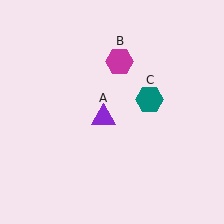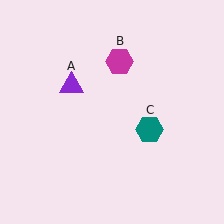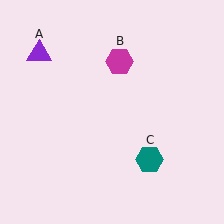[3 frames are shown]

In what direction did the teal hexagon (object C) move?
The teal hexagon (object C) moved down.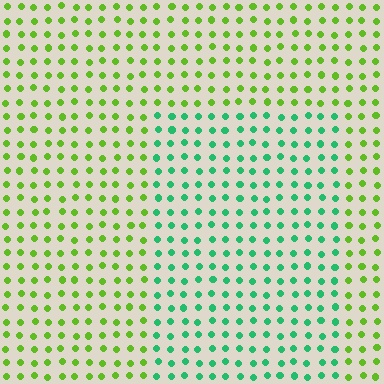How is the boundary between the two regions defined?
The boundary is defined purely by a slight shift in hue (about 51 degrees). Spacing, size, and orientation are identical on both sides.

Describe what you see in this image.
The image is filled with small lime elements in a uniform arrangement. A rectangle-shaped region is visible where the elements are tinted to a slightly different hue, forming a subtle color boundary.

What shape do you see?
I see a rectangle.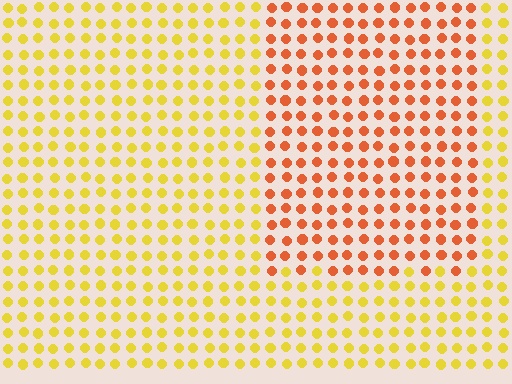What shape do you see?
I see a rectangle.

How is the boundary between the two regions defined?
The boundary is defined purely by a slight shift in hue (about 40 degrees). Spacing, size, and orientation are identical on both sides.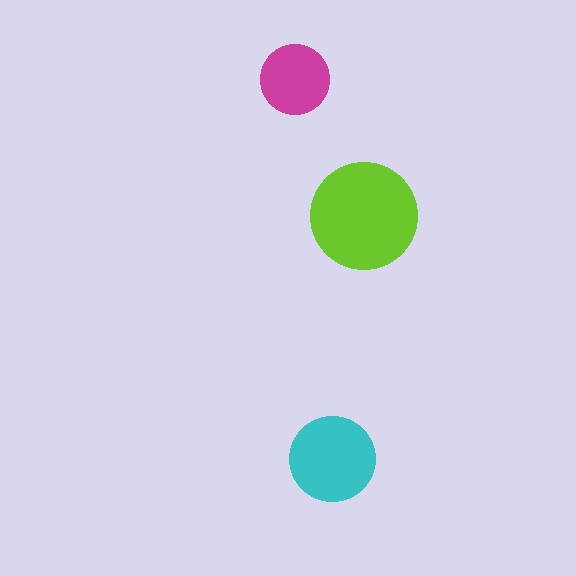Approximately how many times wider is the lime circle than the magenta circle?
About 1.5 times wider.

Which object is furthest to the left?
The magenta circle is leftmost.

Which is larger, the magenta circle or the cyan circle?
The cyan one.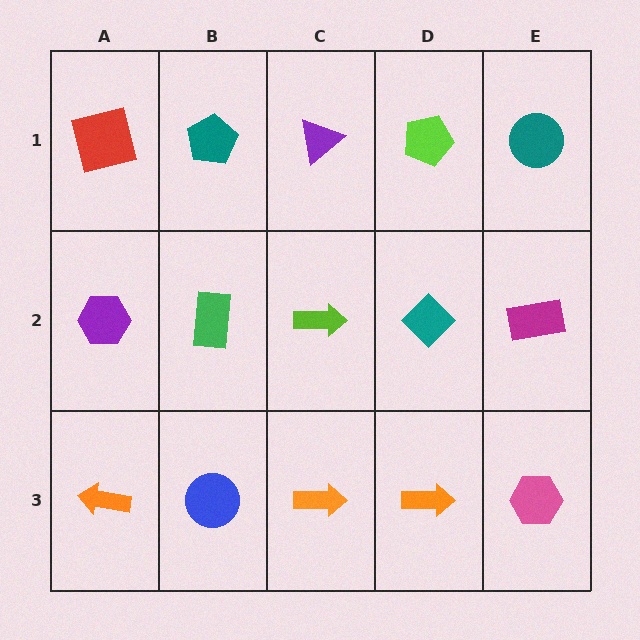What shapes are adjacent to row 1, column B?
A green rectangle (row 2, column B), a red square (row 1, column A), a purple triangle (row 1, column C).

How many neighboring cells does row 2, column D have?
4.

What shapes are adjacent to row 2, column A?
A red square (row 1, column A), an orange arrow (row 3, column A), a green rectangle (row 2, column B).